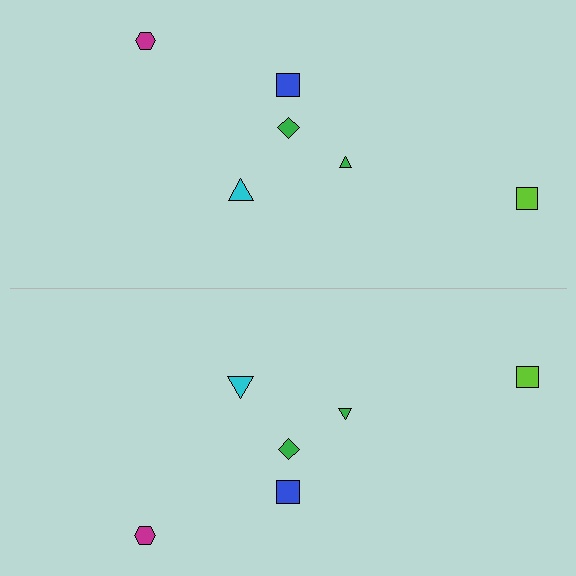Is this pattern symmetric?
Yes, this pattern has bilateral (reflection) symmetry.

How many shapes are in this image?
There are 12 shapes in this image.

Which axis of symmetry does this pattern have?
The pattern has a horizontal axis of symmetry running through the center of the image.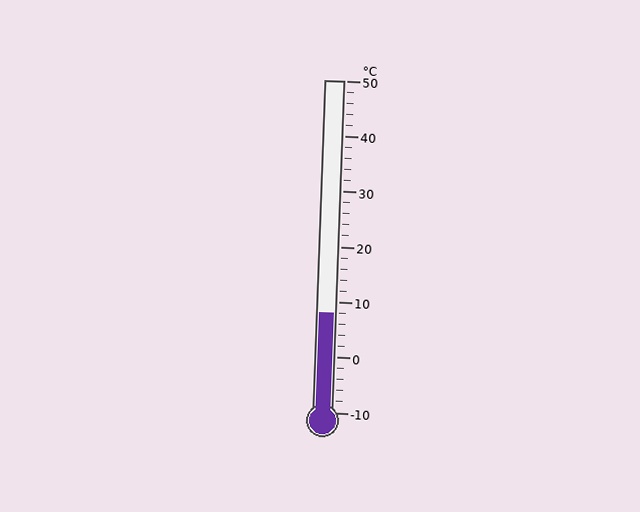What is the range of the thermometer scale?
The thermometer scale ranges from -10°C to 50°C.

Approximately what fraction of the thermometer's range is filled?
The thermometer is filled to approximately 30% of its range.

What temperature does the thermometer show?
The thermometer shows approximately 8°C.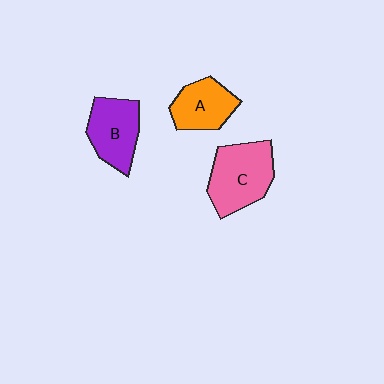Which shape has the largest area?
Shape C (pink).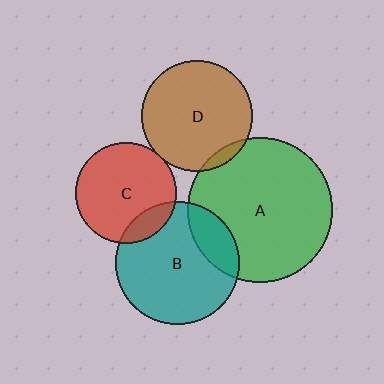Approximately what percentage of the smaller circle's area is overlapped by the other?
Approximately 5%.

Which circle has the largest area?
Circle A (green).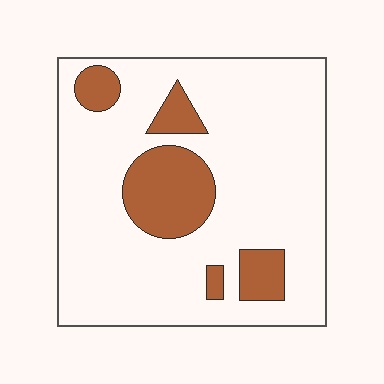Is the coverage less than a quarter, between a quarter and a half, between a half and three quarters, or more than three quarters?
Less than a quarter.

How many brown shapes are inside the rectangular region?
5.